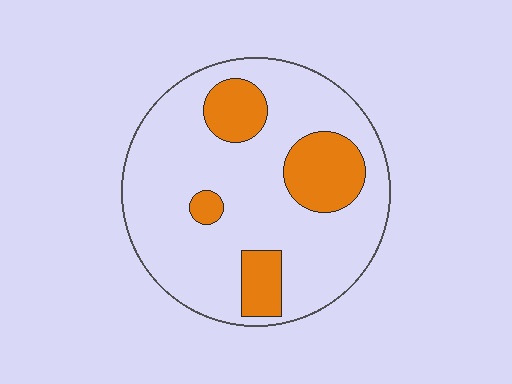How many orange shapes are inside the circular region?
4.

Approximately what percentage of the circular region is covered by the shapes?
Approximately 20%.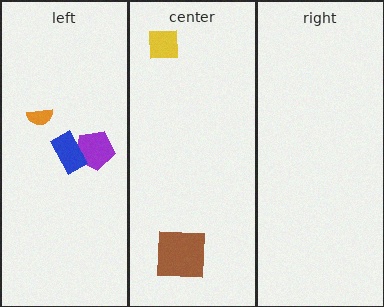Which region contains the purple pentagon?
The left region.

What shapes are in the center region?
The brown square, the yellow square.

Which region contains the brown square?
The center region.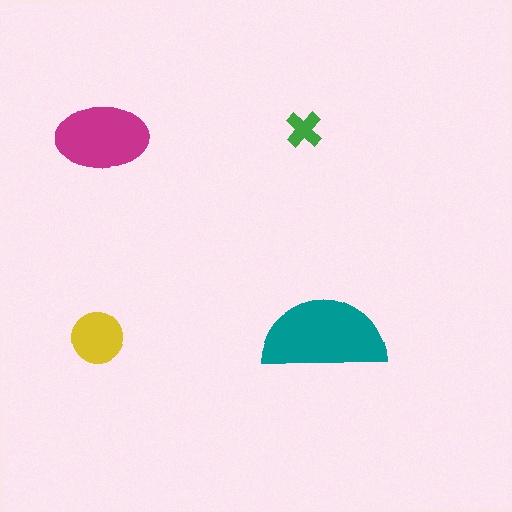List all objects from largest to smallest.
The teal semicircle, the magenta ellipse, the yellow circle, the green cross.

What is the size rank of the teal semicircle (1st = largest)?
1st.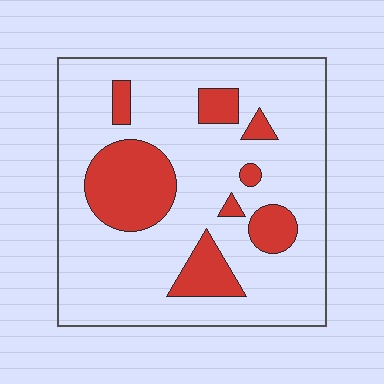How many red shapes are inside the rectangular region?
8.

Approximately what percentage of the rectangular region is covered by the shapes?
Approximately 20%.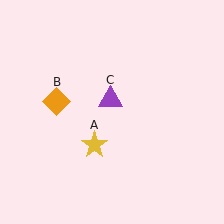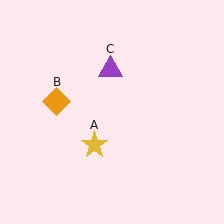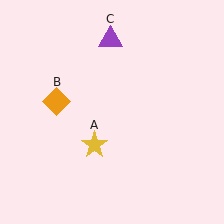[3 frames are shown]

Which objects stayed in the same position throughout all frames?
Yellow star (object A) and orange diamond (object B) remained stationary.